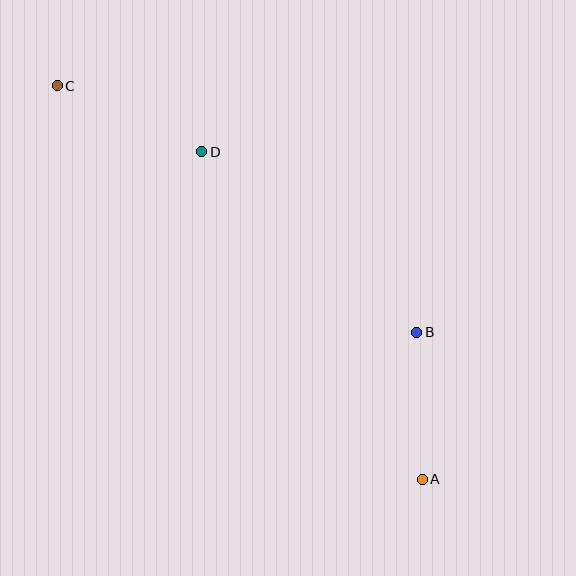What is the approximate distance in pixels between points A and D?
The distance between A and D is approximately 395 pixels.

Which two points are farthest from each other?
Points A and C are farthest from each other.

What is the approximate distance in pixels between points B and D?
The distance between B and D is approximately 281 pixels.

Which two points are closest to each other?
Points A and B are closest to each other.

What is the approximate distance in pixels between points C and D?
The distance between C and D is approximately 159 pixels.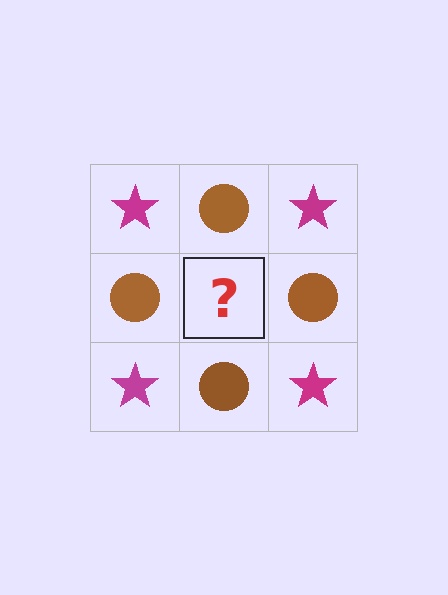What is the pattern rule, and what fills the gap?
The rule is that it alternates magenta star and brown circle in a checkerboard pattern. The gap should be filled with a magenta star.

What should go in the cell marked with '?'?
The missing cell should contain a magenta star.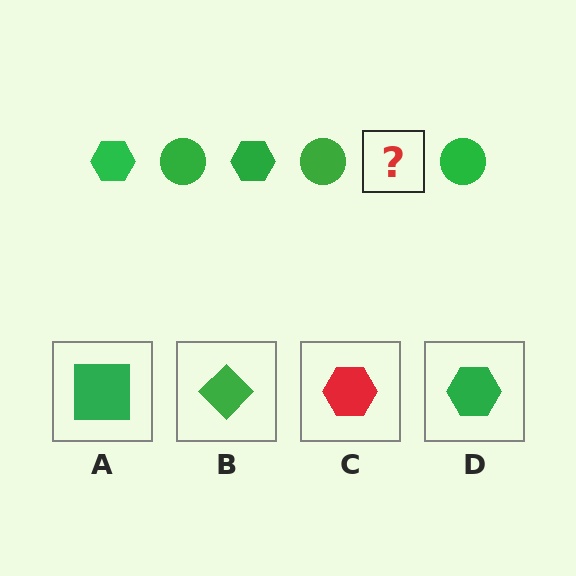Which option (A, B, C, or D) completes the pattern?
D.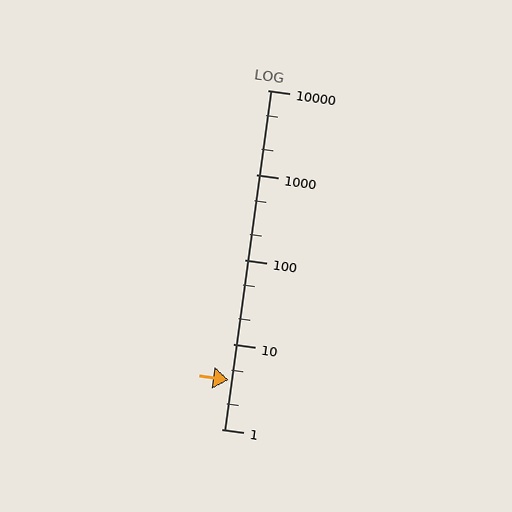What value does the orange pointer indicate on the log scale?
The pointer indicates approximately 3.8.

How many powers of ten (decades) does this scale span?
The scale spans 4 decades, from 1 to 10000.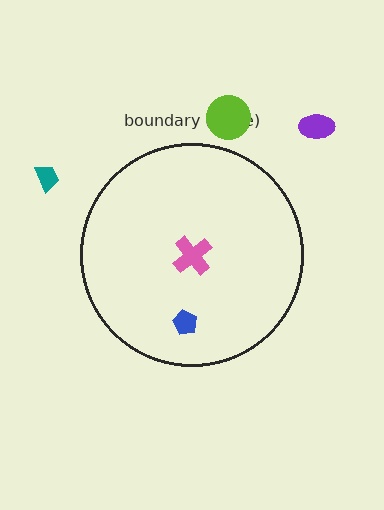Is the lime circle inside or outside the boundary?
Outside.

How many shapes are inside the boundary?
2 inside, 3 outside.